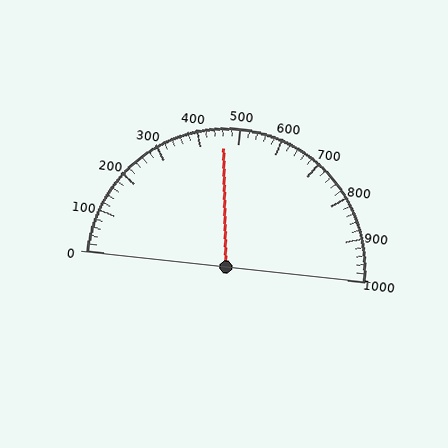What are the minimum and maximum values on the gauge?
The gauge ranges from 0 to 1000.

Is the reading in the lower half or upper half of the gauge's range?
The reading is in the lower half of the range (0 to 1000).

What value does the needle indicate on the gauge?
The needle indicates approximately 460.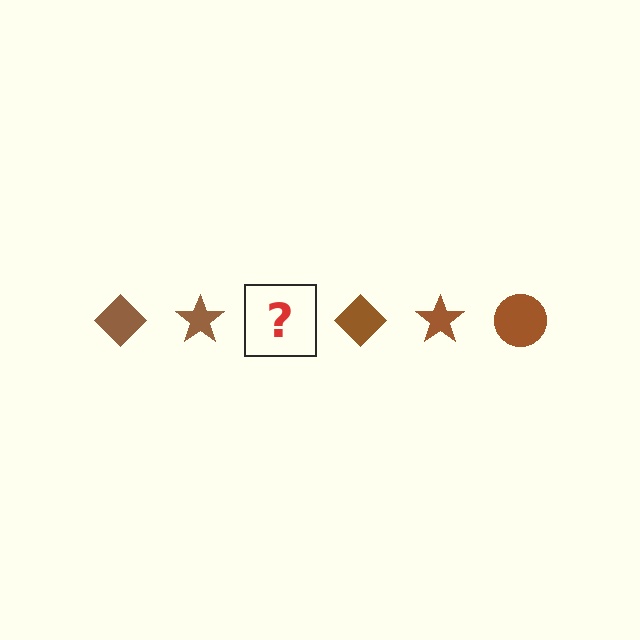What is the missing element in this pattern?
The missing element is a brown circle.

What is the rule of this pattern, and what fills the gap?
The rule is that the pattern cycles through diamond, star, circle shapes in brown. The gap should be filled with a brown circle.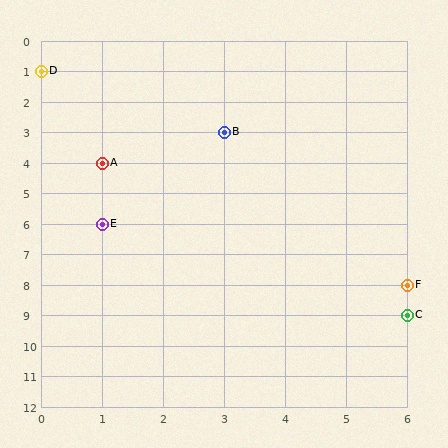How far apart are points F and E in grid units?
Points F and E are 5 columns and 2 rows apart (about 5.4 grid units diagonally).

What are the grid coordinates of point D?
Point D is at grid coordinates (0, 1).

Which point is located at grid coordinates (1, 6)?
Point E is at (1, 6).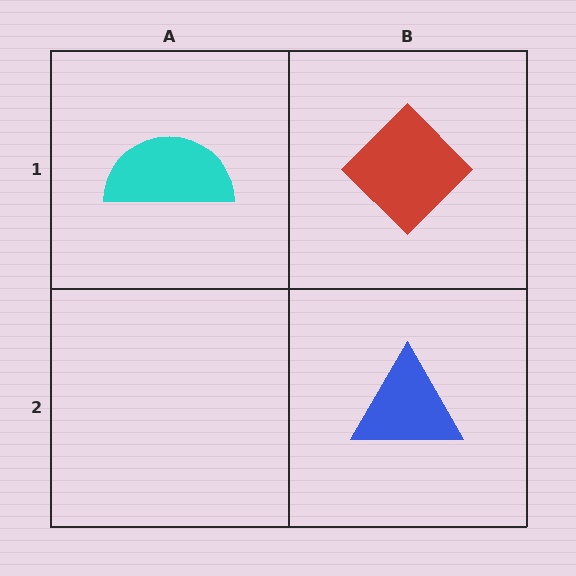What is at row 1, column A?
A cyan semicircle.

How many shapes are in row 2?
1 shape.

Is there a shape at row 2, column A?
No, that cell is empty.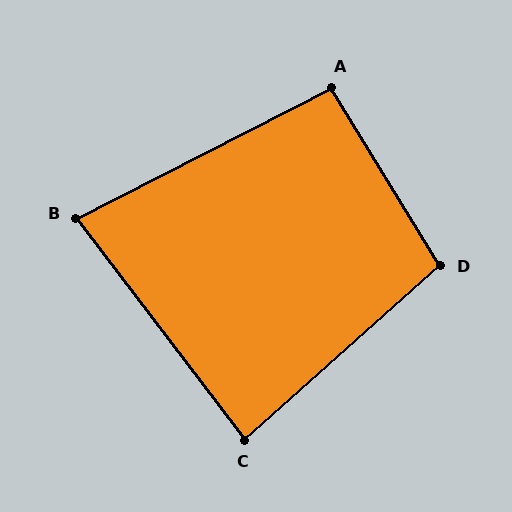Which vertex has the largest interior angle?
D, at approximately 100 degrees.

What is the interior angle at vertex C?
Approximately 86 degrees (approximately right).